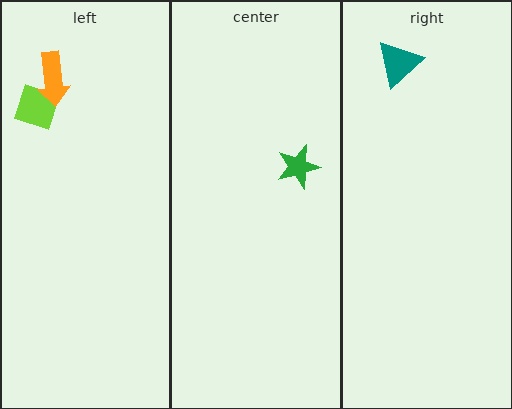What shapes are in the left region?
The lime diamond, the orange arrow.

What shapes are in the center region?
The green star.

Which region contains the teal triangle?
The right region.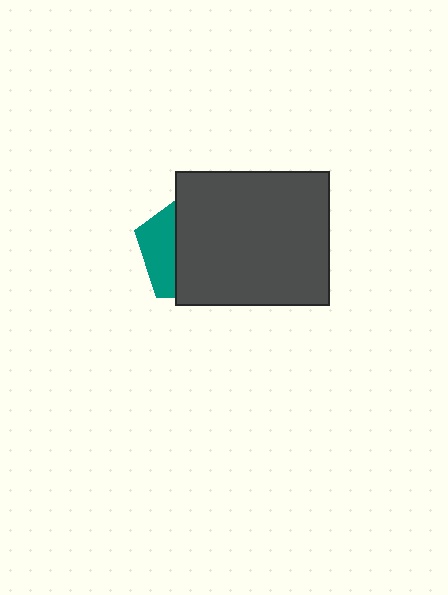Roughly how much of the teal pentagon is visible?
A small part of it is visible (roughly 31%).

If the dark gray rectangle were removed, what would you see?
You would see the complete teal pentagon.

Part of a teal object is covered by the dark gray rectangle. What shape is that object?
It is a pentagon.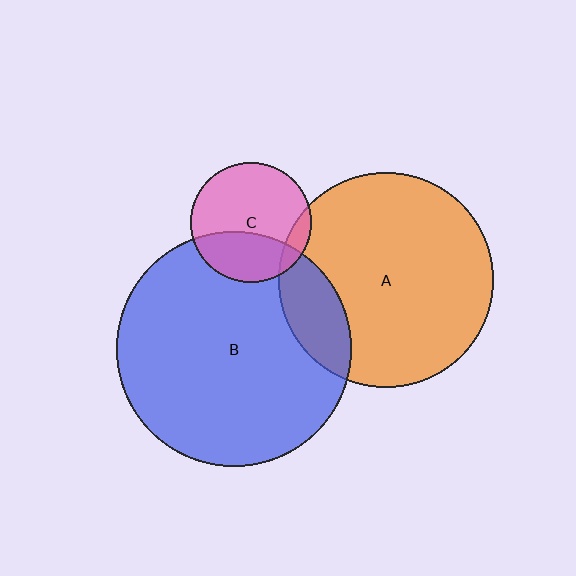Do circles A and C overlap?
Yes.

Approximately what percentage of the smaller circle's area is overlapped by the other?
Approximately 10%.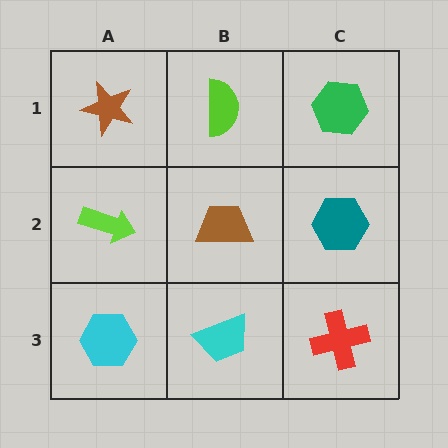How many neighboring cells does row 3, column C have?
2.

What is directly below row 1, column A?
A lime arrow.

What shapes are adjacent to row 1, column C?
A teal hexagon (row 2, column C), a lime semicircle (row 1, column B).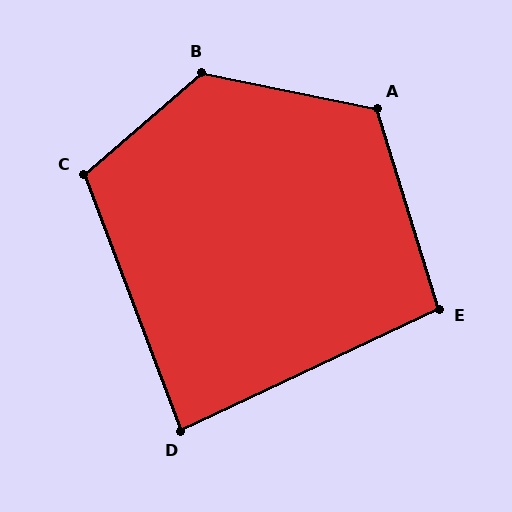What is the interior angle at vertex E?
Approximately 98 degrees (obtuse).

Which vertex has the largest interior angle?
B, at approximately 128 degrees.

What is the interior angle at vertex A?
Approximately 119 degrees (obtuse).